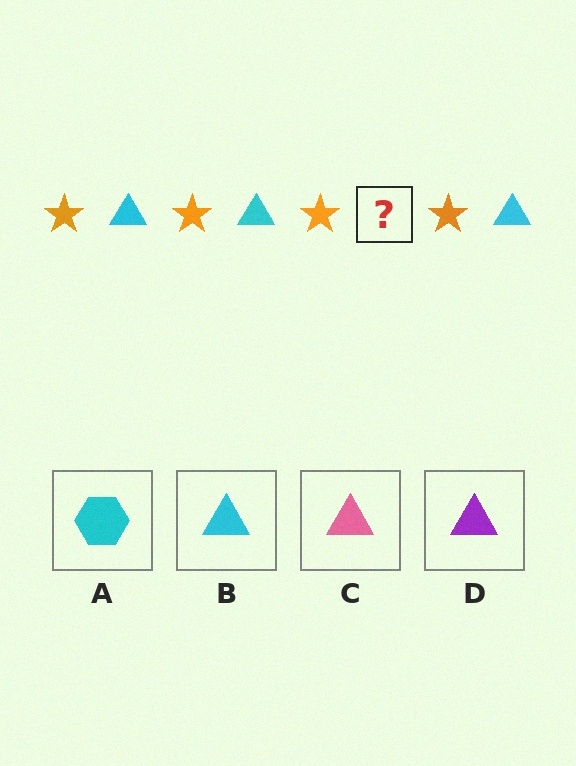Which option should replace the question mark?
Option B.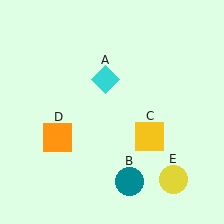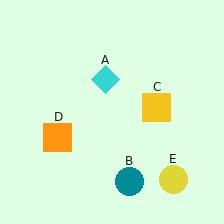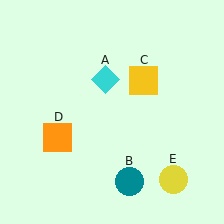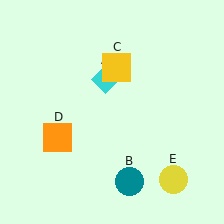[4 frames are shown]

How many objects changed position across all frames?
1 object changed position: yellow square (object C).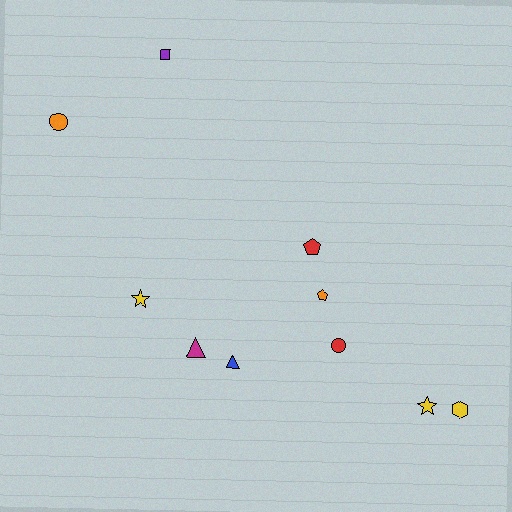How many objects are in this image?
There are 10 objects.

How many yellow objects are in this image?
There are 3 yellow objects.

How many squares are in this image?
There is 1 square.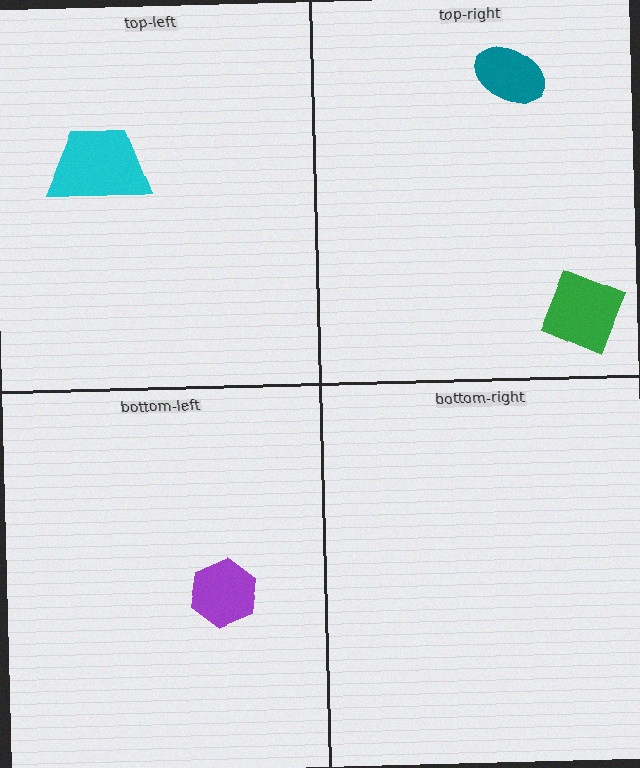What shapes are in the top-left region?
The cyan trapezoid.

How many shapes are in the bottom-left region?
1.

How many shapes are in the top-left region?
1.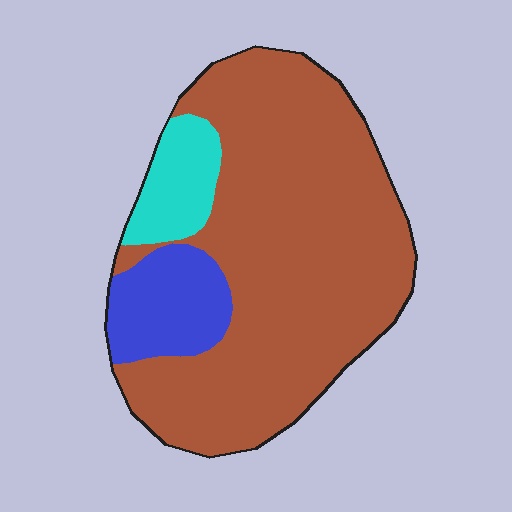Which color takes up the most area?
Brown, at roughly 75%.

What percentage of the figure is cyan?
Cyan covers roughly 10% of the figure.